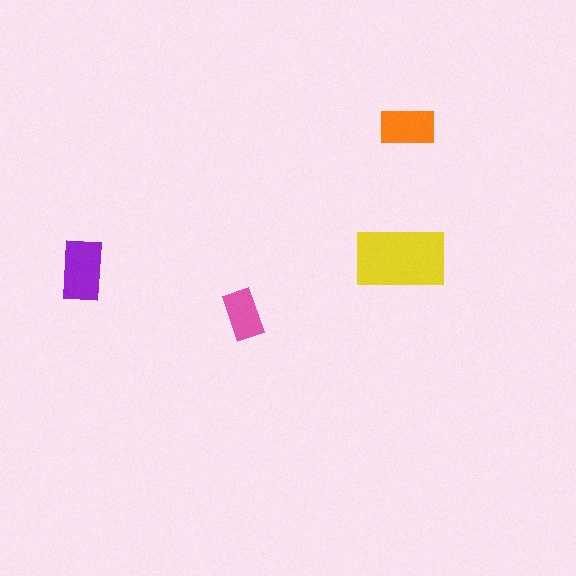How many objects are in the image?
There are 4 objects in the image.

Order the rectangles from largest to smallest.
the yellow one, the purple one, the orange one, the pink one.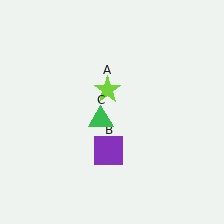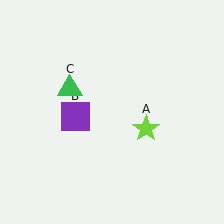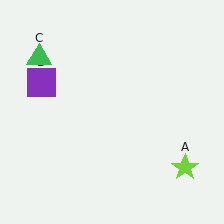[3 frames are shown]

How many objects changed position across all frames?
3 objects changed position: lime star (object A), purple square (object B), green triangle (object C).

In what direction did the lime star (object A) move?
The lime star (object A) moved down and to the right.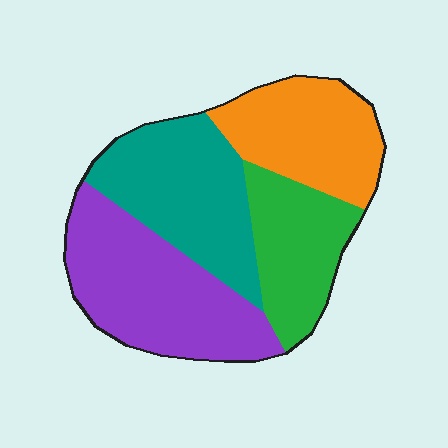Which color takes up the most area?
Purple, at roughly 30%.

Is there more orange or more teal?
Teal.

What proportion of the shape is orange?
Orange covers around 20% of the shape.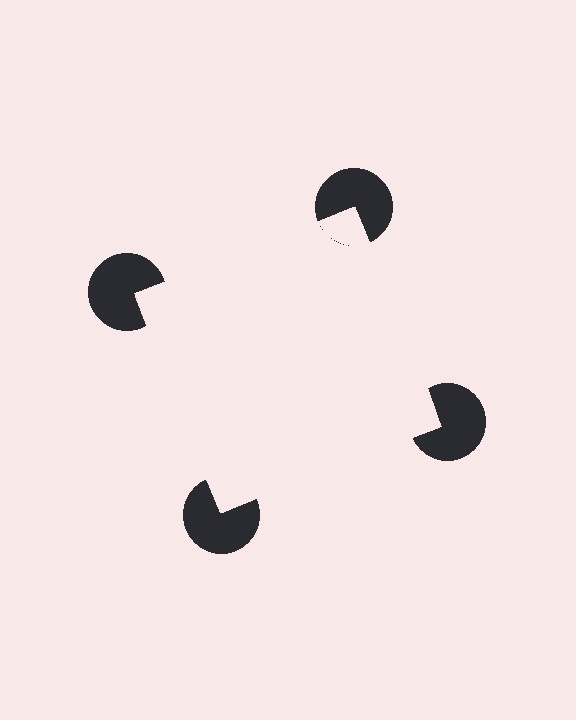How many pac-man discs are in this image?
There are 4 — one at each vertex of the illusory square.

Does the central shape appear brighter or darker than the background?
It typically appears slightly brighter than the background, even though no actual brightness change is drawn.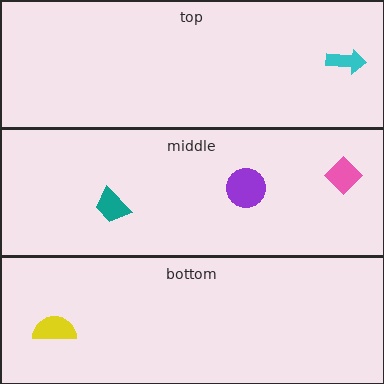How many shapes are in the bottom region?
1.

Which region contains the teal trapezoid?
The middle region.